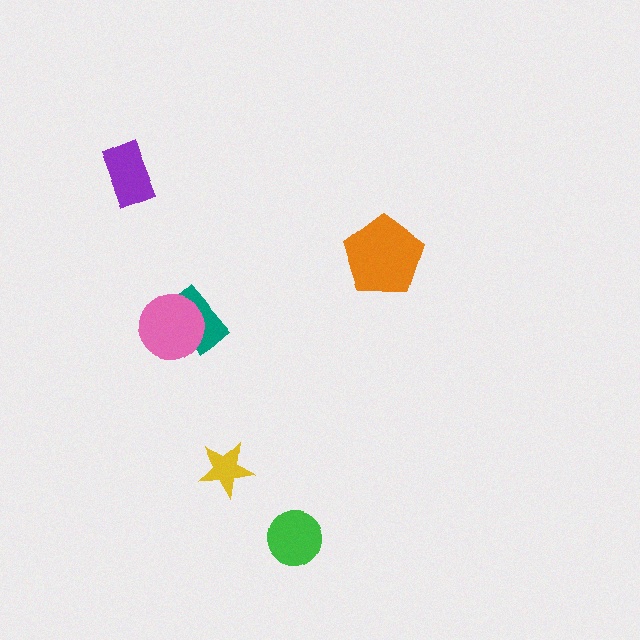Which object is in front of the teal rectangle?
The pink circle is in front of the teal rectangle.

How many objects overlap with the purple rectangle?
0 objects overlap with the purple rectangle.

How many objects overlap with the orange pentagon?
0 objects overlap with the orange pentagon.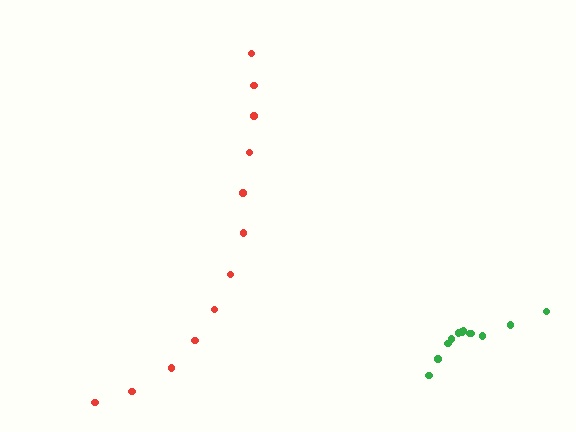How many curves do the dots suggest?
There are 2 distinct paths.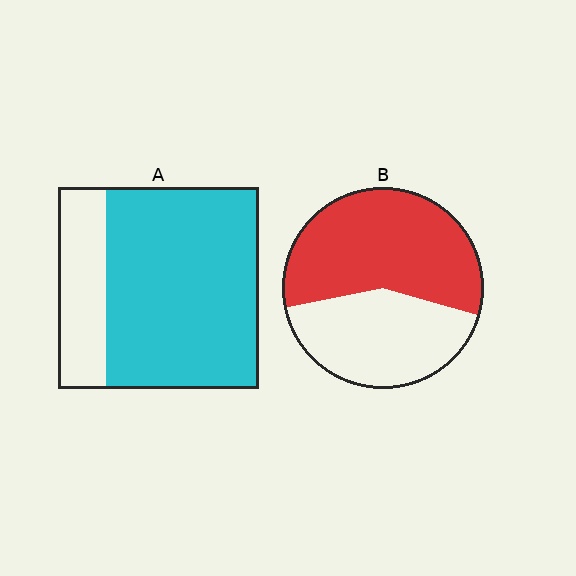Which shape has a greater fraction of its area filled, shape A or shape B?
Shape A.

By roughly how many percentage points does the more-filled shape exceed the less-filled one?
By roughly 20 percentage points (A over B).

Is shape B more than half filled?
Yes.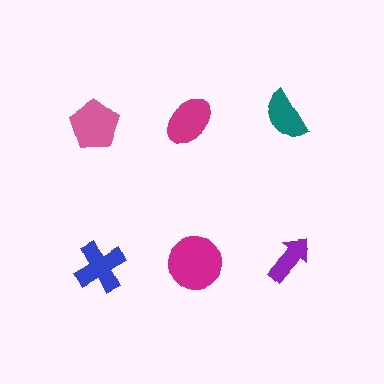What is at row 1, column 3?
A teal semicircle.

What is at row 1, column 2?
A magenta ellipse.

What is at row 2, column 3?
A purple arrow.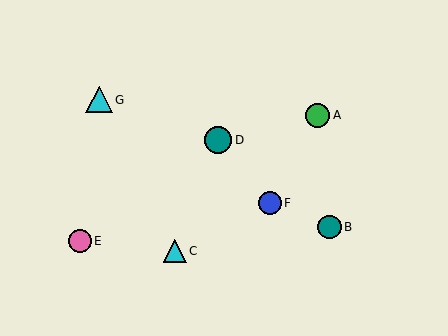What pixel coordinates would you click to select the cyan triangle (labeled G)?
Click at (99, 100) to select the cyan triangle G.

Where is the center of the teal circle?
The center of the teal circle is at (218, 140).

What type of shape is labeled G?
Shape G is a cyan triangle.